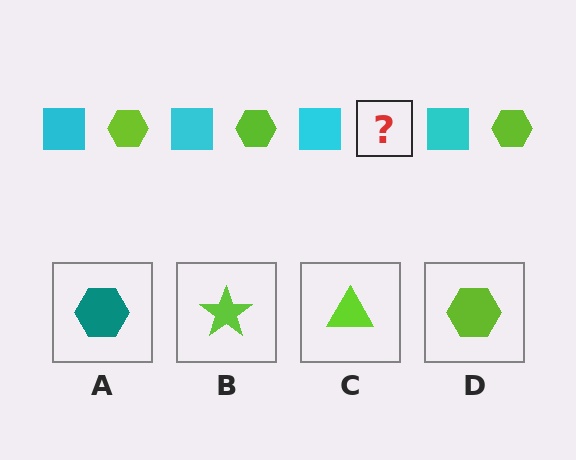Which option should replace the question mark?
Option D.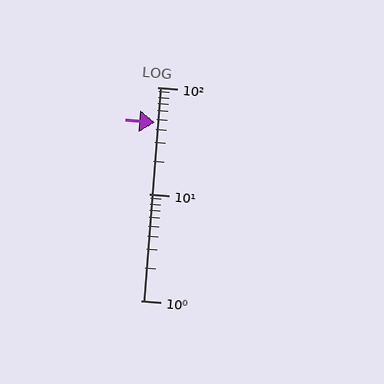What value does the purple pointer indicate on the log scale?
The pointer indicates approximately 47.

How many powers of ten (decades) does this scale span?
The scale spans 2 decades, from 1 to 100.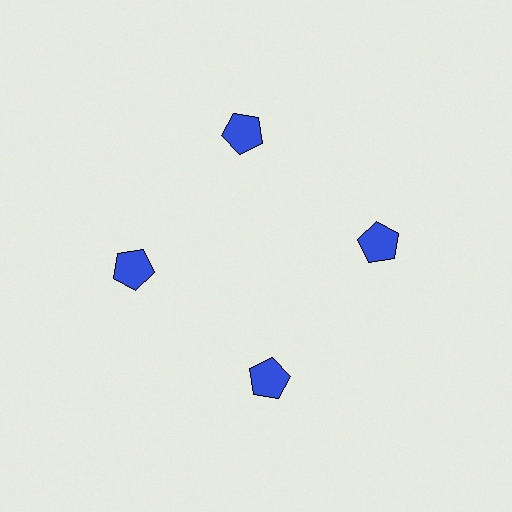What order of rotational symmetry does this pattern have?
This pattern has 4-fold rotational symmetry.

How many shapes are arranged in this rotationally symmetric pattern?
There are 4 shapes, arranged in 4 groups of 1.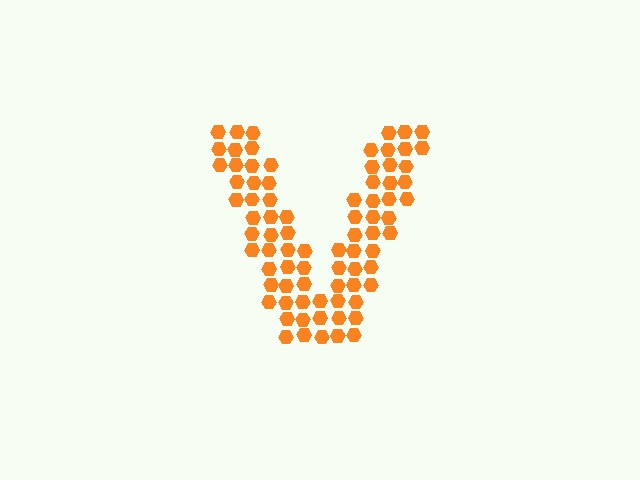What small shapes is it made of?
It is made of small hexagons.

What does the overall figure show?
The overall figure shows the letter V.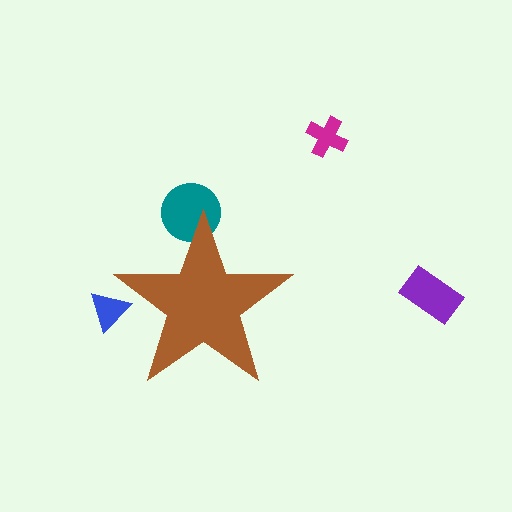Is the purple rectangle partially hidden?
No, the purple rectangle is fully visible.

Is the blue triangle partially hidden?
Yes, the blue triangle is partially hidden behind the brown star.